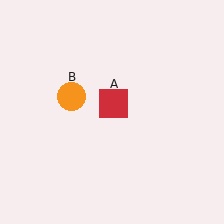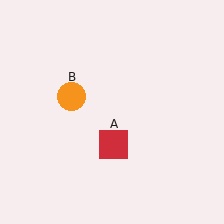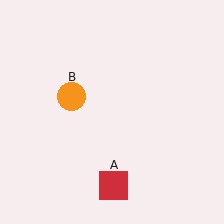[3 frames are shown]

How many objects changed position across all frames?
1 object changed position: red square (object A).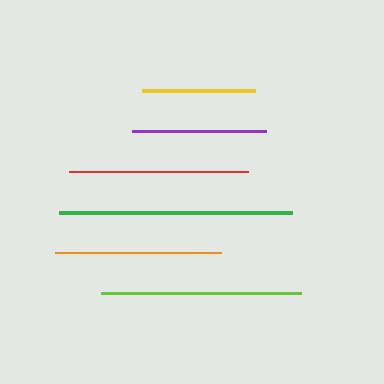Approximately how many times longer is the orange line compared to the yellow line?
The orange line is approximately 1.5 times the length of the yellow line.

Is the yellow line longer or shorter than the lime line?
The lime line is longer than the yellow line.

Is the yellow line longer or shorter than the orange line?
The orange line is longer than the yellow line.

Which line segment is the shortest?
The yellow line is the shortest at approximately 114 pixels.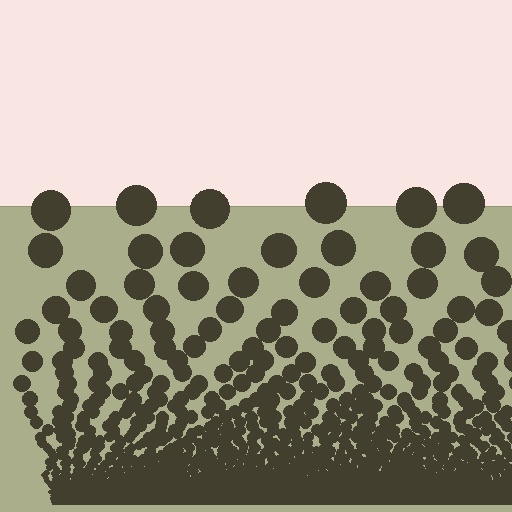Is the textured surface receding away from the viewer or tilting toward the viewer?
The surface appears to tilt toward the viewer. Texture elements get larger and sparser toward the top.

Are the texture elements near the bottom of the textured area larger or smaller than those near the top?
Smaller. The gradient is inverted — elements near the bottom are smaller and denser.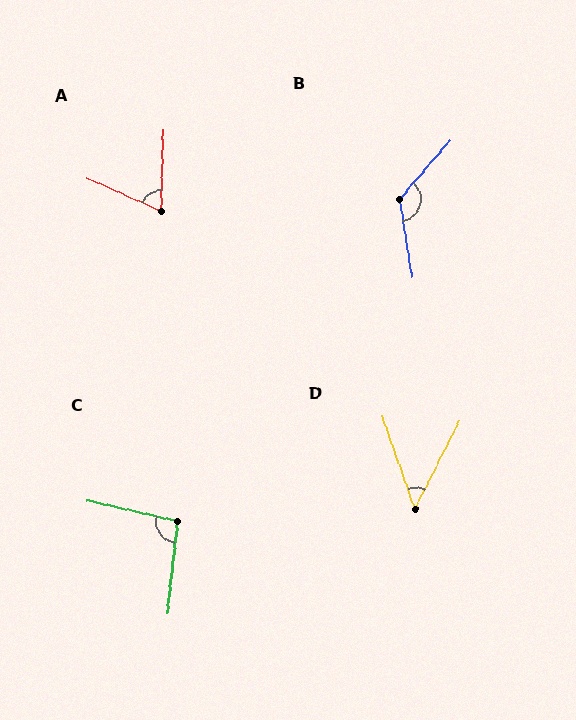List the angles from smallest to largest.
D (46°), A (68°), C (97°), B (130°).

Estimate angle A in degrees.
Approximately 68 degrees.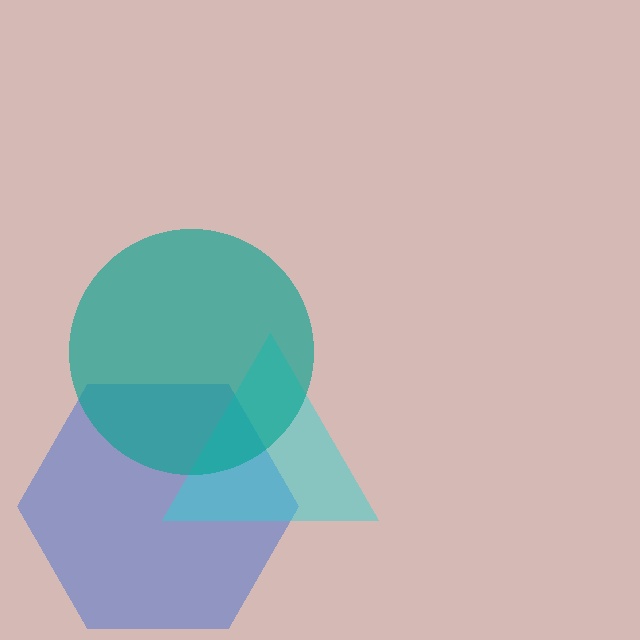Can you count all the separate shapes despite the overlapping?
Yes, there are 3 separate shapes.